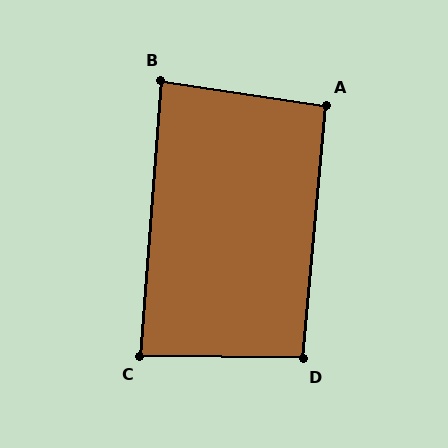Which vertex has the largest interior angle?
D, at approximately 94 degrees.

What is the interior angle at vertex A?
Approximately 93 degrees (approximately right).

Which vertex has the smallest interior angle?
B, at approximately 86 degrees.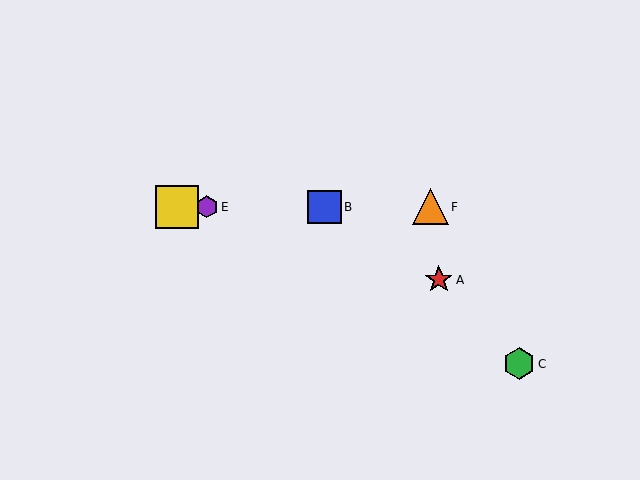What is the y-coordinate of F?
Object F is at y≈207.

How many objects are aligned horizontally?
4 objects (B, D, E, F) are aligned horizontally.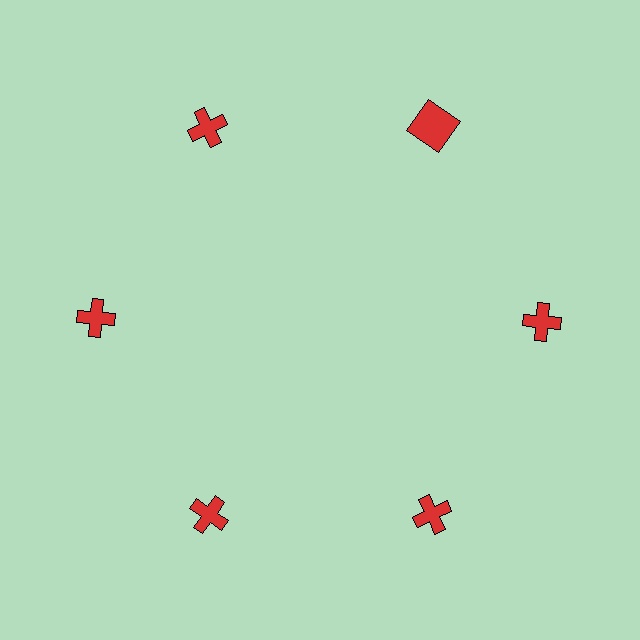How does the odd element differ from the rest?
It has a different shape: square instead of cross.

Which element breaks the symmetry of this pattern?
The red square at roughly the 1 o'clock position breaks the symmetry. All other shapes are red crosses.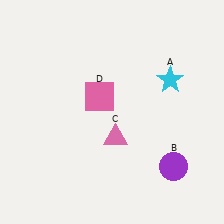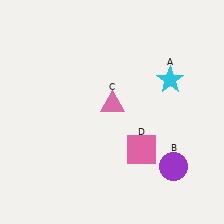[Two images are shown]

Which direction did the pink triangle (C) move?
The pink triangle (C) moved up.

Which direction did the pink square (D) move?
The pink square (D) moved down.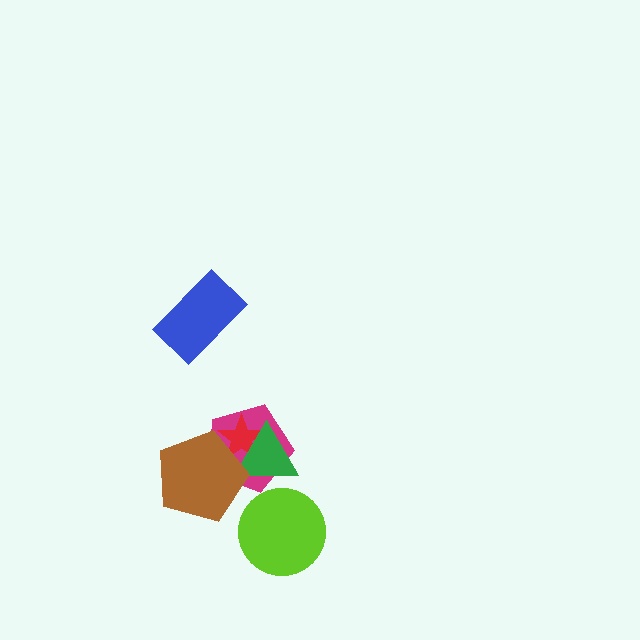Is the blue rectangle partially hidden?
No, no other shape covers it.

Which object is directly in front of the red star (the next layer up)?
The green triangle is directly in front of the red star.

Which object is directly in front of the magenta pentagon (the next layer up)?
The red star is directly in front of the magenta pentagon.